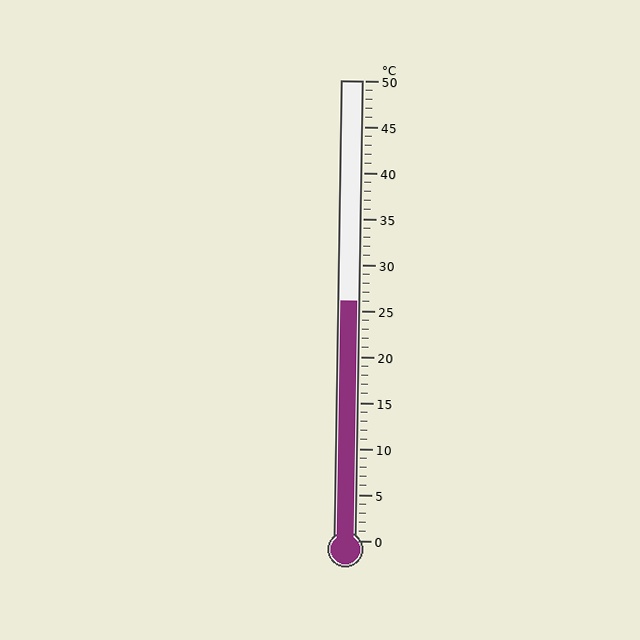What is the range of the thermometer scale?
The thermometer scale ranges from 0°C to 50°C.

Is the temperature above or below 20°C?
The temperature is above 20°C.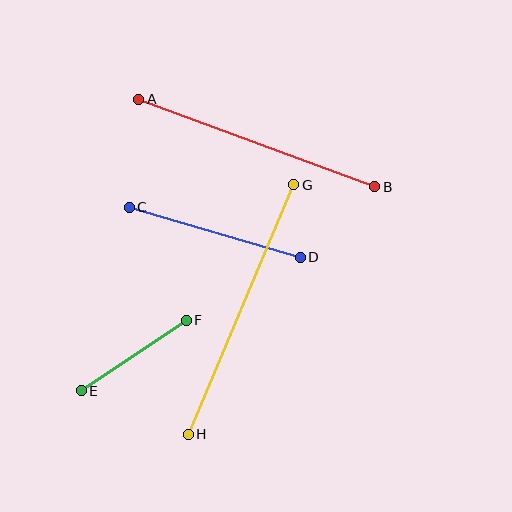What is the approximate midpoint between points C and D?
The midpoint is at approximately (215, 232) pixels.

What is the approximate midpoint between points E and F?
The midpoint is at approximately (134, 355) pixels.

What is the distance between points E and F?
The distance is approximately 127 pixels.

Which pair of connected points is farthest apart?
Points G and H are farthest apart.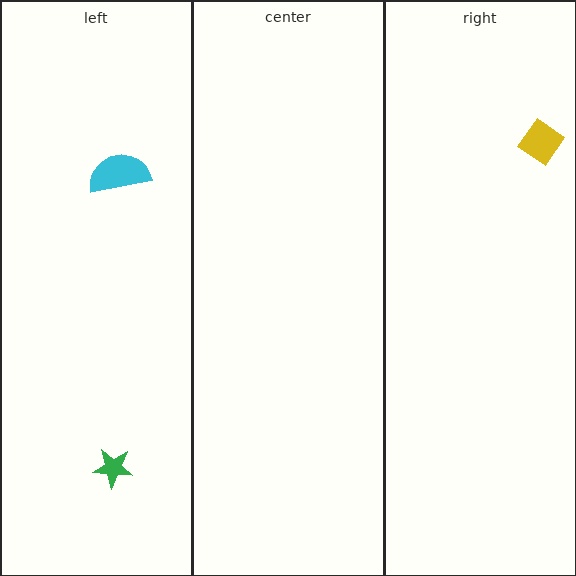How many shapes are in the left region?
2.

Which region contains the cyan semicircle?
The left region.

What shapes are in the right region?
The yellow diamond.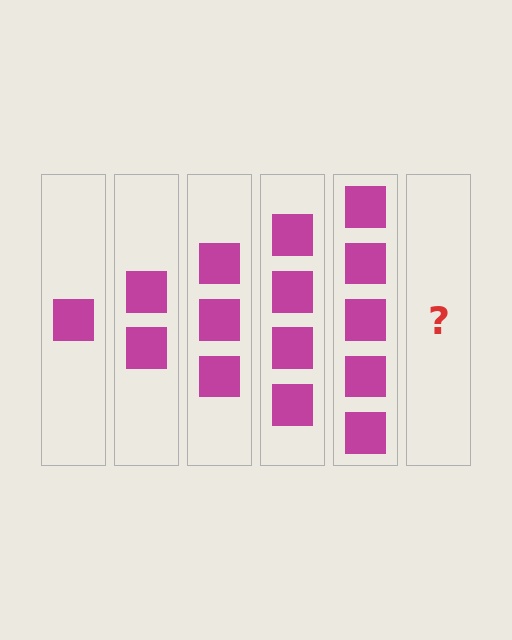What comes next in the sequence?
The next element should be 6 squares.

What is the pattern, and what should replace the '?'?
The pattern is that each step adds one more square. The '?' should be 6 squares.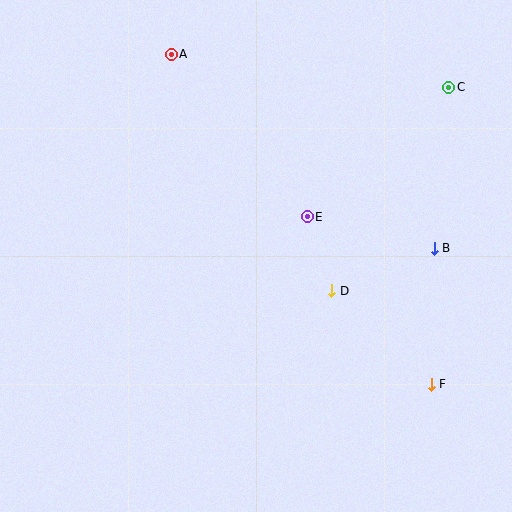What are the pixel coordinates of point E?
Point E is at (307, 217).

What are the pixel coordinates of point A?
Point A is at (171, 54).